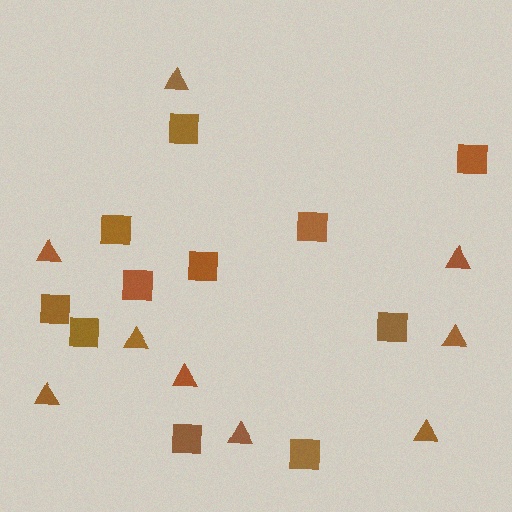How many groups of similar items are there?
There are 2 groups: one group of squares (11) and one group of triangles (9).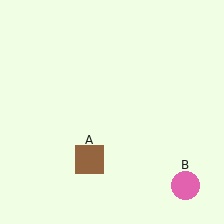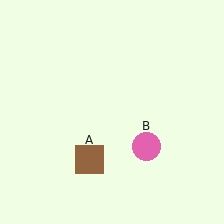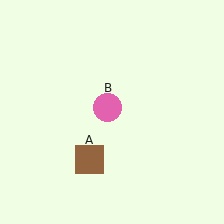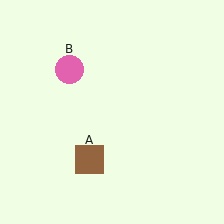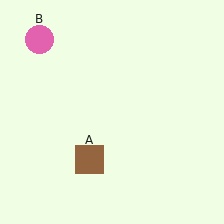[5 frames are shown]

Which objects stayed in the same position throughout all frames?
Brown square (object A) remained stationary.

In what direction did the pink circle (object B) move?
The pink circle (object B) moved up and to the left.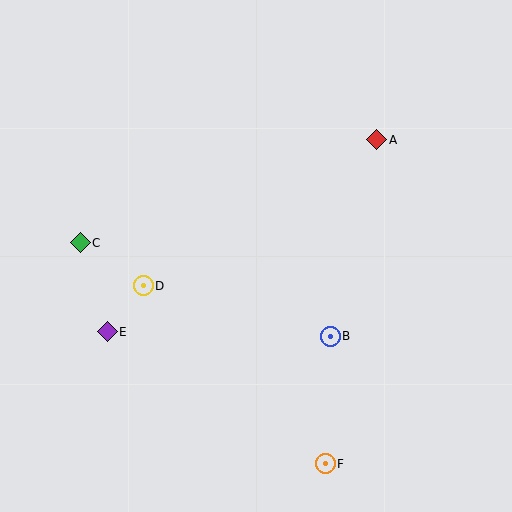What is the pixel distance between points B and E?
The distance between B and E is 223 pixels.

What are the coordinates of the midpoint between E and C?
The midpoint between E and C is at (94, 287).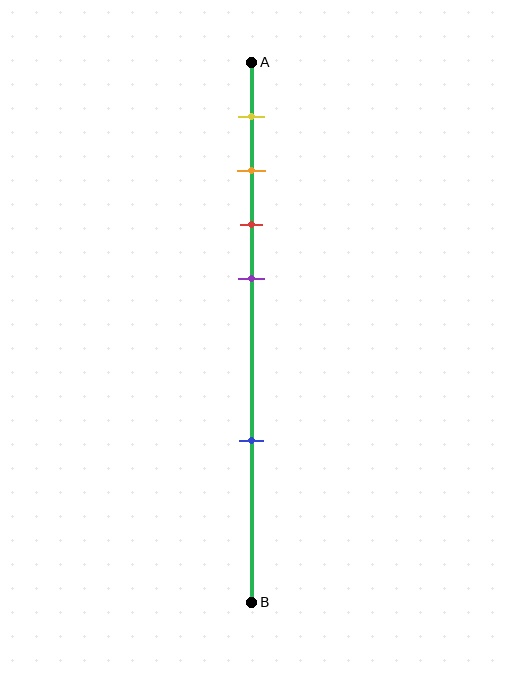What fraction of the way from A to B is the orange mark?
The orange mark is approximately 20% (0.2) of the way from A to B.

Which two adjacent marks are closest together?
The orange and red marks are the closest adjacent pair.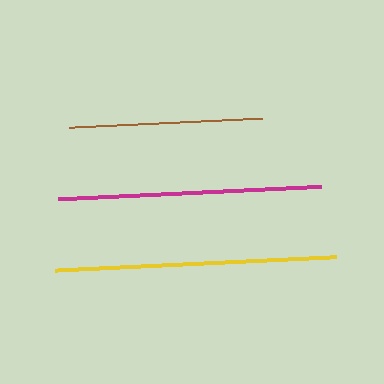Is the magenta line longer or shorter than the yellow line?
The yellow line is longer than the magenta line.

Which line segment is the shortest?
The brown line is the shortest at approximately 193 pixels.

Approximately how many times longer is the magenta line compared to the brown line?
The magenta line is approximately 1.4 times the length of the brown line.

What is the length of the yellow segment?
The yellow segment is approximately 283 pixels long.